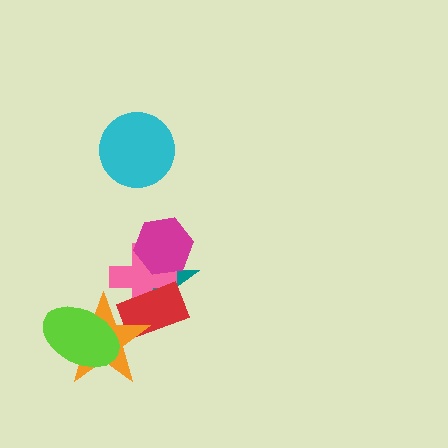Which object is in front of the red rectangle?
The orange star is in front of the red rectangle.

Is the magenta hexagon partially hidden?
No, no other shape covers it.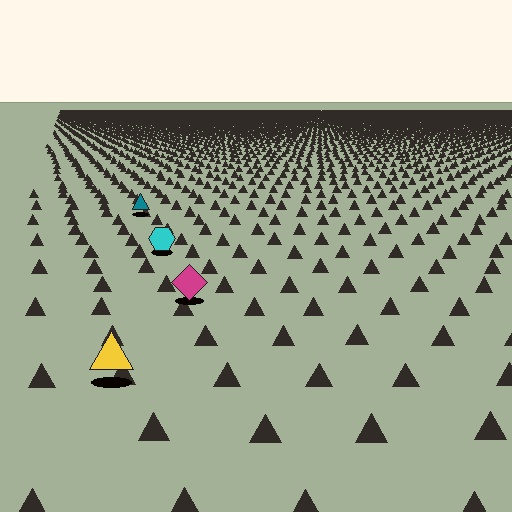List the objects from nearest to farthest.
From nearest to farthest: the yellow triangle, the magenta diamond, the cyan hexagon, the teal triangle.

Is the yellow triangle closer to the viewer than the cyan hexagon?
Yes. The yellow triangle is closer — you can tell from the texture gradient: the ground texture is coarser near it.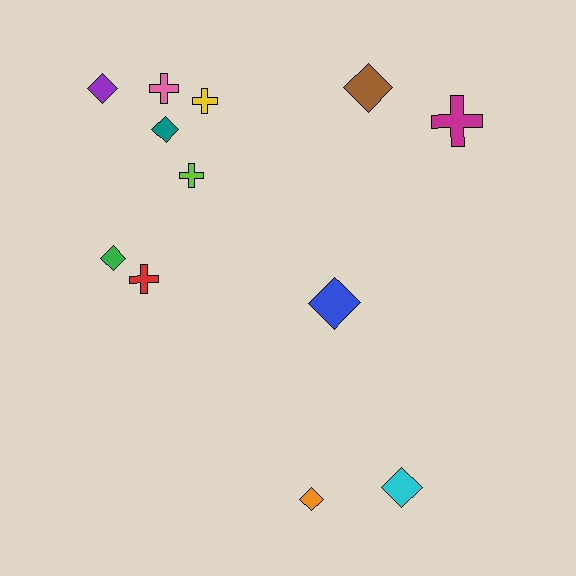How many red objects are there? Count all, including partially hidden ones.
There is 1 red object.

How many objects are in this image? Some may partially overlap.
There are 12 objects.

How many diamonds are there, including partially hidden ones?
There are 7 diamonds.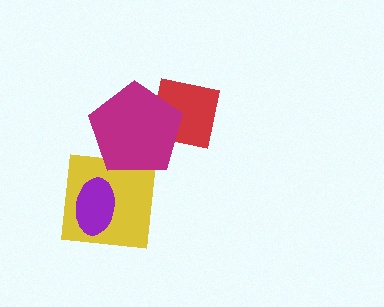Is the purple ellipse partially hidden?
No, no other shape covers it.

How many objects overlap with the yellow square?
2 objects overlap with the yellow square.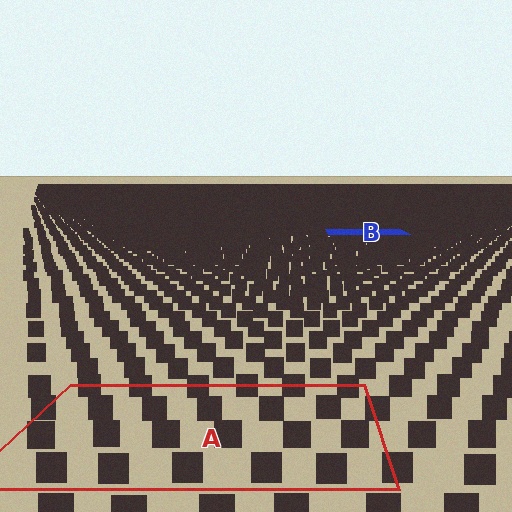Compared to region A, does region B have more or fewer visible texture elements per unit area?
Region B has more texture elements per unit area — they are packed more densely because it is farther away.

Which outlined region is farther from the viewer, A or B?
Region B is farther from the viewer — the texture elements inside it appear smaller and more densely packed.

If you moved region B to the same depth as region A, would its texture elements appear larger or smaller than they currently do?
They would appear larger. At a closer depth, the same texture elements are projected at a bigger on-screen size.